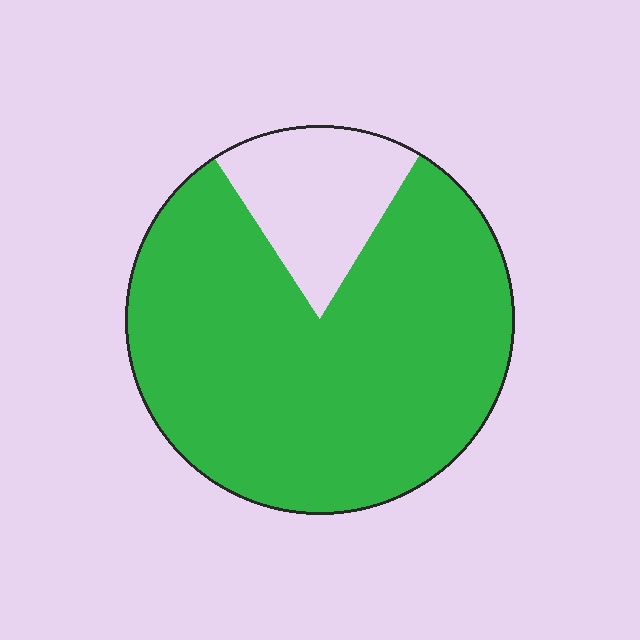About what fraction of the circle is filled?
About five sixths (5/6).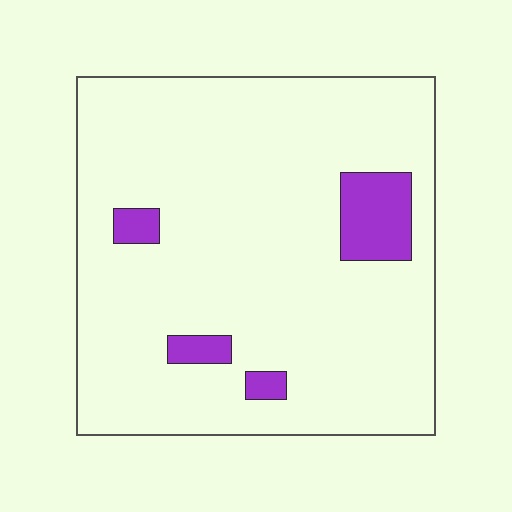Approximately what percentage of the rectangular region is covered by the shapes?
Approximately 10%.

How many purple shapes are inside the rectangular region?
4.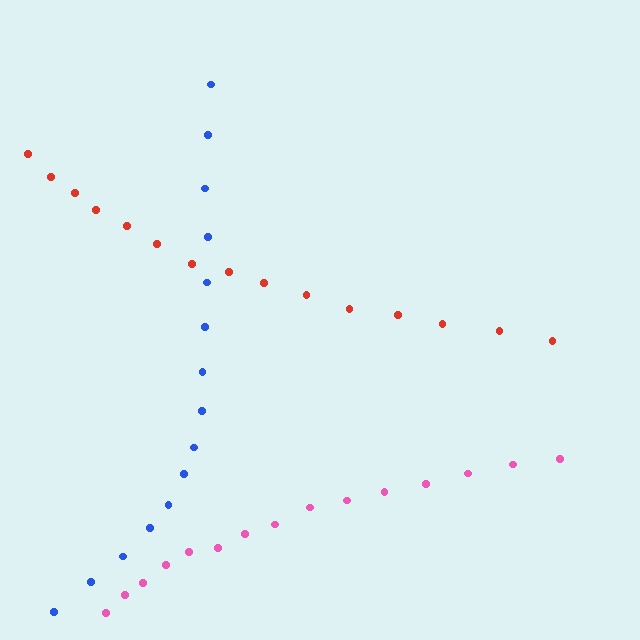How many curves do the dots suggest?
There are 3 distinct paths.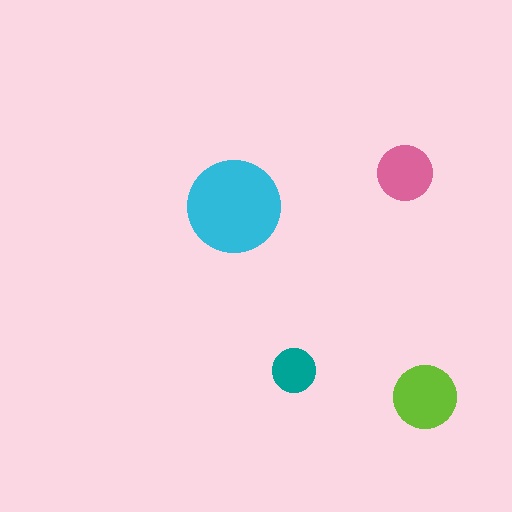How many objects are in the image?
There are 4 objects in the image.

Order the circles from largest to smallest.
the cyan one, the lime one, the pink one, the teal one.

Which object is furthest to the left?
The cyan circle is leftmost.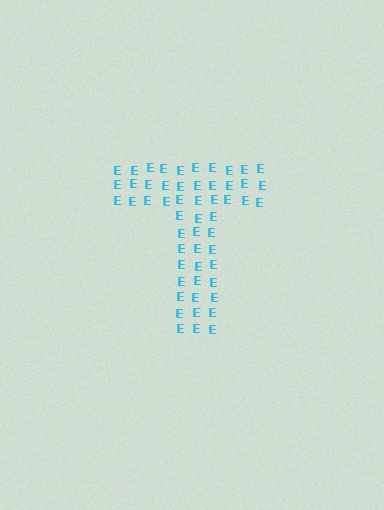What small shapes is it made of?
It is made of small letter E's.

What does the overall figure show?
The overall figure shows the letter T.